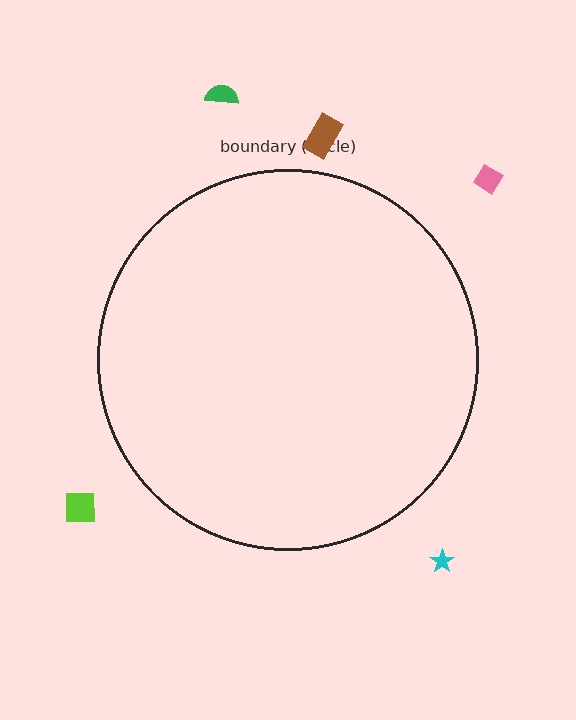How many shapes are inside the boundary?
0 inside, 5 outside.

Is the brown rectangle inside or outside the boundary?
Outside.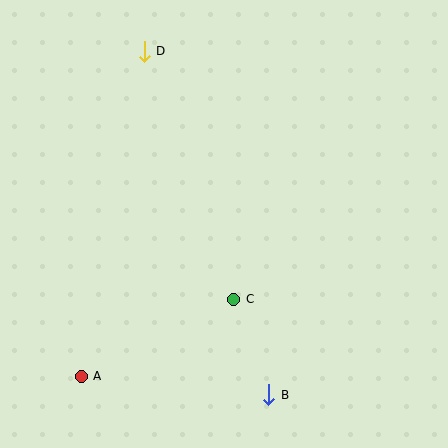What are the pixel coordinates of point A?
Point A is at (81, 376).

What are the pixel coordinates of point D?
Point D is at (144, 51).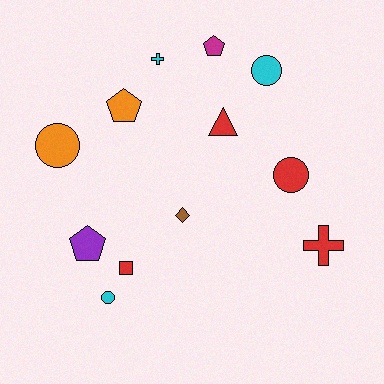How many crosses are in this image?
There are 2 crosses.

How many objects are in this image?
There are 12 objects.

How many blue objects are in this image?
There are no blue objects.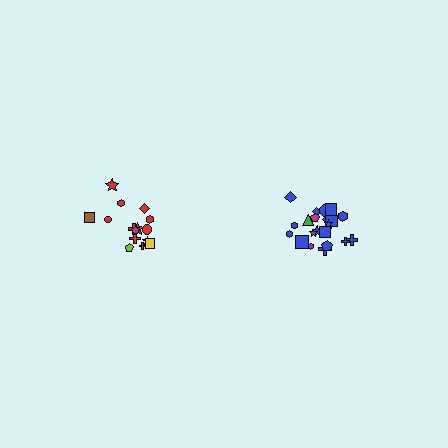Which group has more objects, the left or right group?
The right group.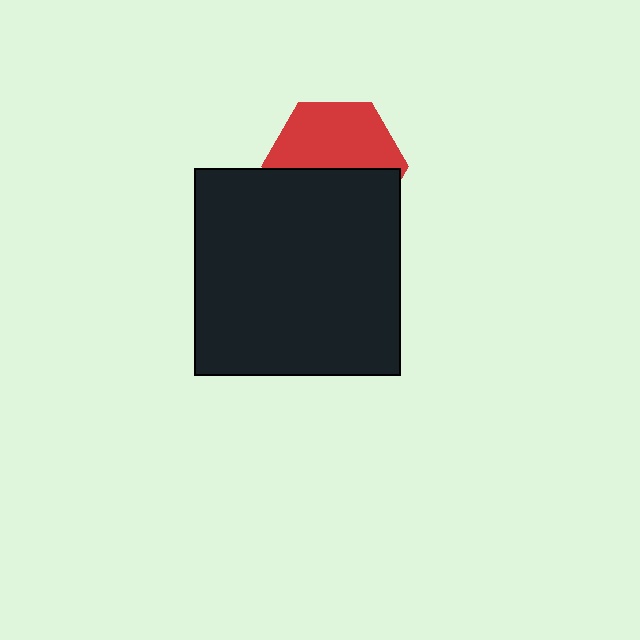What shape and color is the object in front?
The object in front is a black square.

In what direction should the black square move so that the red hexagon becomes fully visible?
The black square should move down. That is the shortest direction to clear the overlap and leave the red hexagon fully visible.